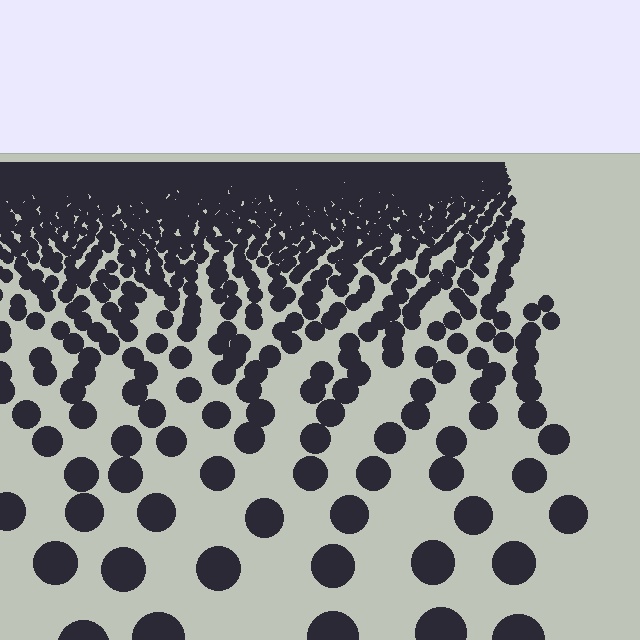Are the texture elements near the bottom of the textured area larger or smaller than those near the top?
Larger. Near the bottom, elements are closer to the viewer and appear at a bigger on-screen size.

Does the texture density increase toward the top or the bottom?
Density increases toward the top.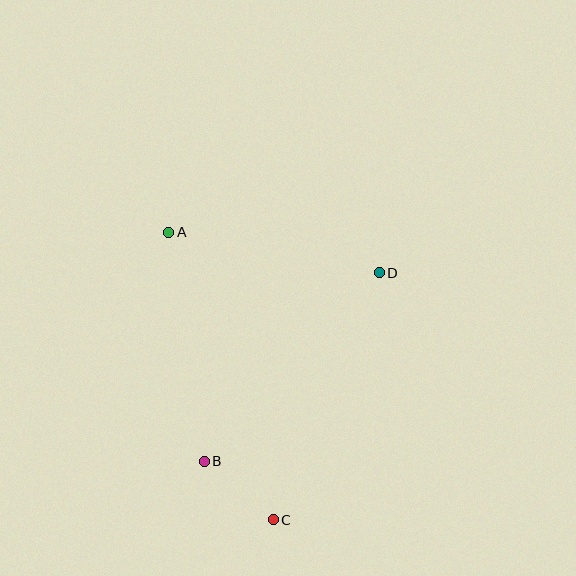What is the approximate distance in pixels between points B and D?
The distance between B and D is approximately 257 pixels.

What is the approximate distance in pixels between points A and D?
The distance between A and D is approximately 214 pixels.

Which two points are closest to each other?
Points B and C are closest to each other.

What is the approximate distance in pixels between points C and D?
The distance between C and D is approximately 269 pixels.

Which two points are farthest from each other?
Points A and C are farthest from each other.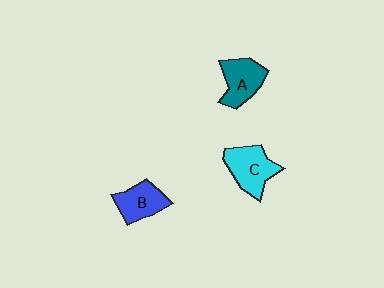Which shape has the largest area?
Shape C (cyan).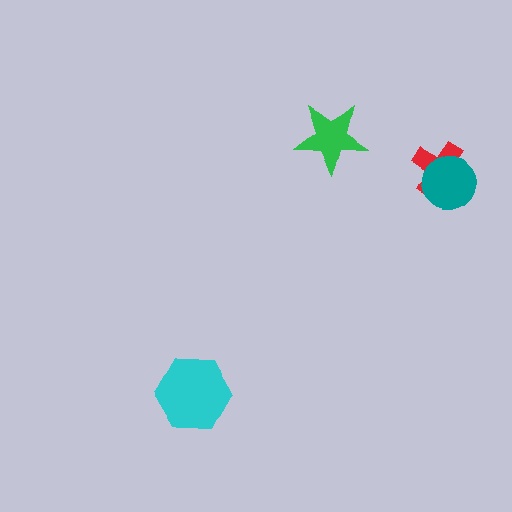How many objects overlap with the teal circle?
1 object overlaps with the teal circle.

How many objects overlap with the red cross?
1 object overlaps with the red cross.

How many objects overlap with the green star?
0 objects overlap with the green star.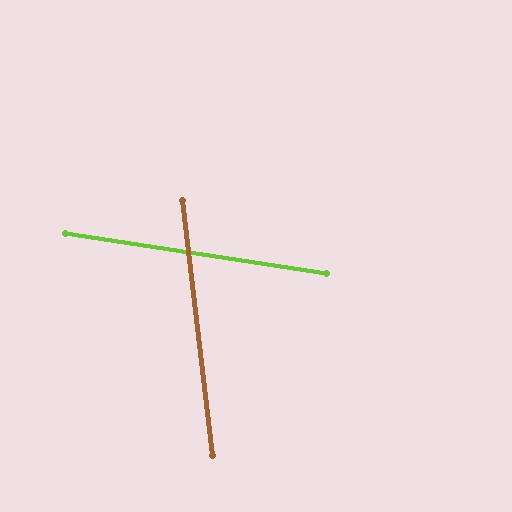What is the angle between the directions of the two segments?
Approximately 75 degrees.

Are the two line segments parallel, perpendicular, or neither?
Neither parallel nor perpendicular — they differ by about 75°.